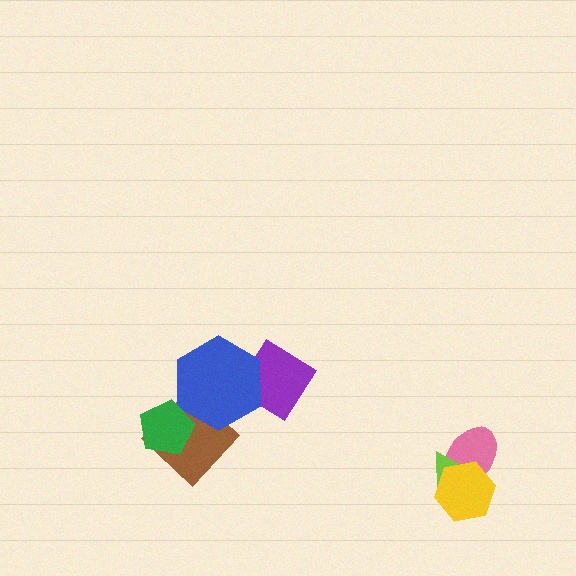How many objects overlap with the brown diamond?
2 objects overlap with the brown diamond.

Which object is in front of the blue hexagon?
The green pentagon is in front of the blue hexagon.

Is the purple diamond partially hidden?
Yes, it is partially covered by another shape.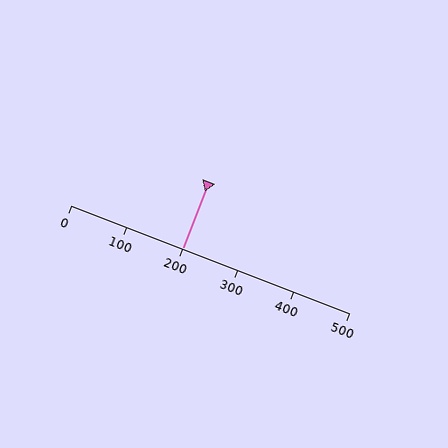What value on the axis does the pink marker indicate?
The marker indicates approximately 200.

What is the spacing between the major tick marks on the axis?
The major ticks are spaced 100 apart.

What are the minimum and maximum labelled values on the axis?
The axis runs from 0 to 500.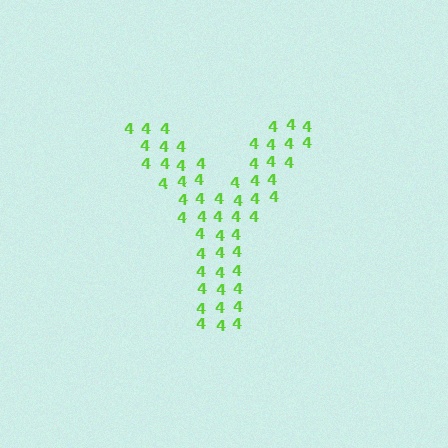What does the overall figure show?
The overall figure shows the letter Y.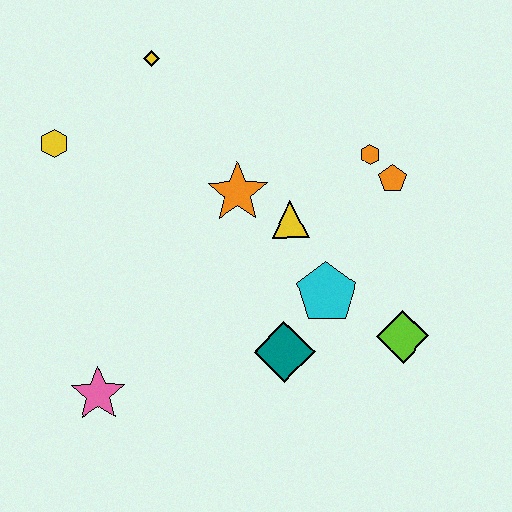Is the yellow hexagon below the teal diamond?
No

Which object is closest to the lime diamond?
The cyan pentagon is closest to the lime diamond.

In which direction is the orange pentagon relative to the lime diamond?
The orange pentagon is above the lime diamond.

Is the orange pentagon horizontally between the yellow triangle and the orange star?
No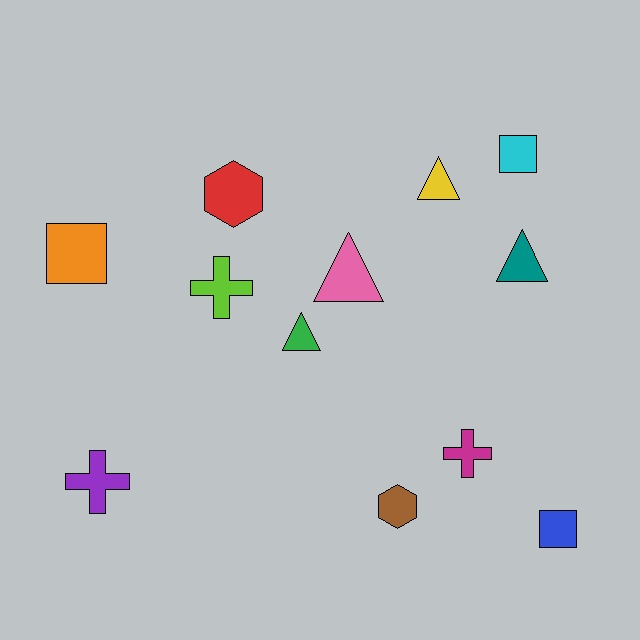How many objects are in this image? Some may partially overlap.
There are 12 objects.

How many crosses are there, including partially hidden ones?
There are 3 crosses.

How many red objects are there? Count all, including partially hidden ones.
There is 1 red object.